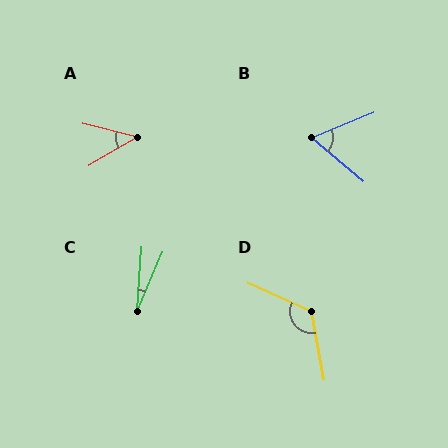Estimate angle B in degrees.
Approximately 62 degrees.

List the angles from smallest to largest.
C (19°), A (45°), B (62°), D (125°).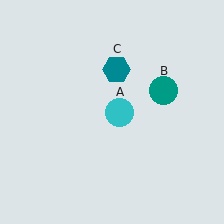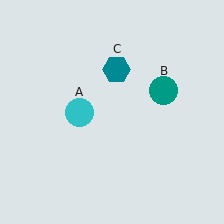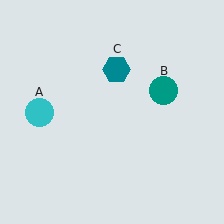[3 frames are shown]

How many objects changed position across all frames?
1 object changed position: cyan circle (object A).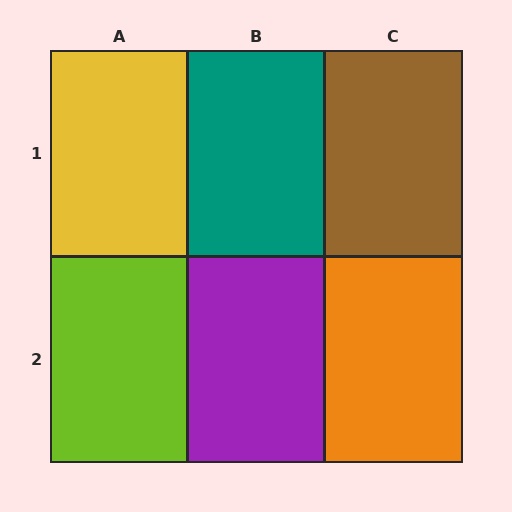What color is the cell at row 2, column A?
Lime.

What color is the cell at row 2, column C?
Orange.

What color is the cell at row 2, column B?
Purple.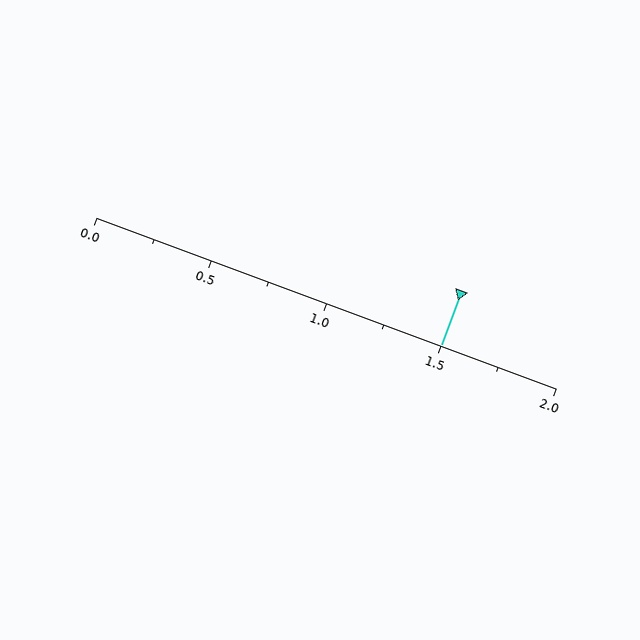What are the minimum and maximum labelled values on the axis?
The axis runs from 0.0 to 2.0.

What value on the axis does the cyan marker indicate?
The marker indicates approximately 1.5.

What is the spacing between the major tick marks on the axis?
The major ticks are spaced 0.5 apart.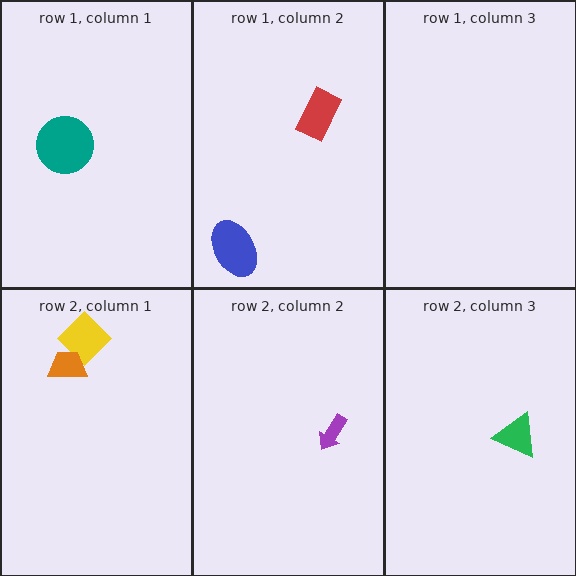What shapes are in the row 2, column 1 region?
The yellow diamond, the orange trapezoid.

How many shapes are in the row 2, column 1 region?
2.